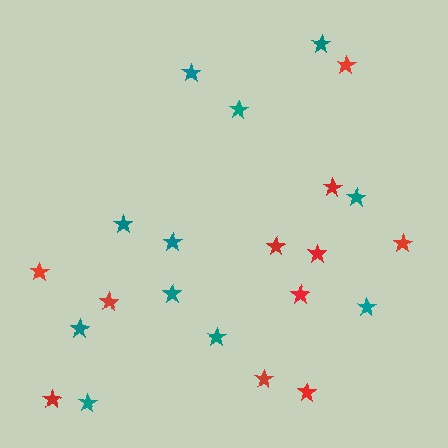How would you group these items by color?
There are 2 groups: one group of teal stars (11) and one group of red stars (11).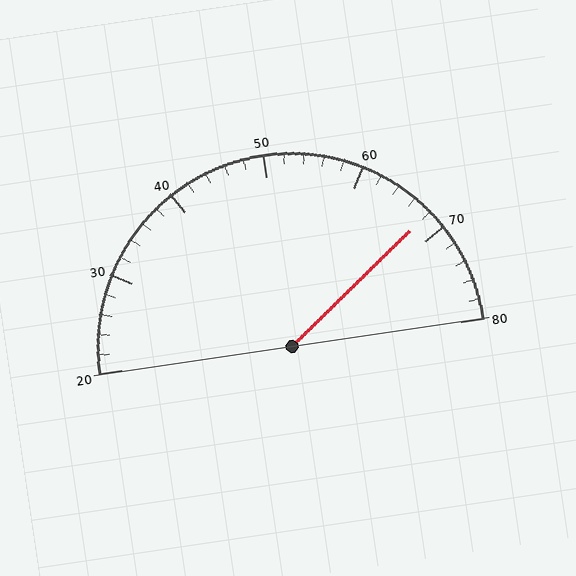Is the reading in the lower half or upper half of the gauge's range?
The reading is in the upper half of the range (20 to 80).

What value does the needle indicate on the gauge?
The needle indicates approximately 68.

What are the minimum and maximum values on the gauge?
The gauge ranges from 20 to 80.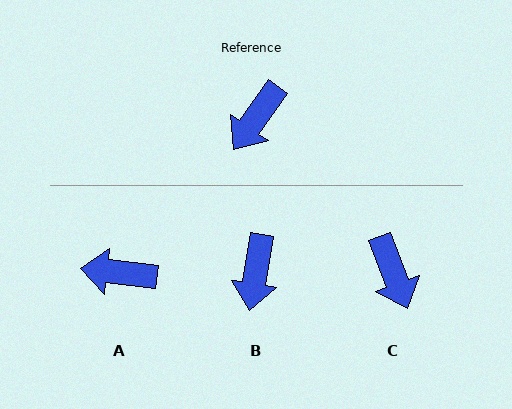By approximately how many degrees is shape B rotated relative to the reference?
Approximately 26 degrees counter-clockwise.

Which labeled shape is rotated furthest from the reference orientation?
A, about 61 degrees away.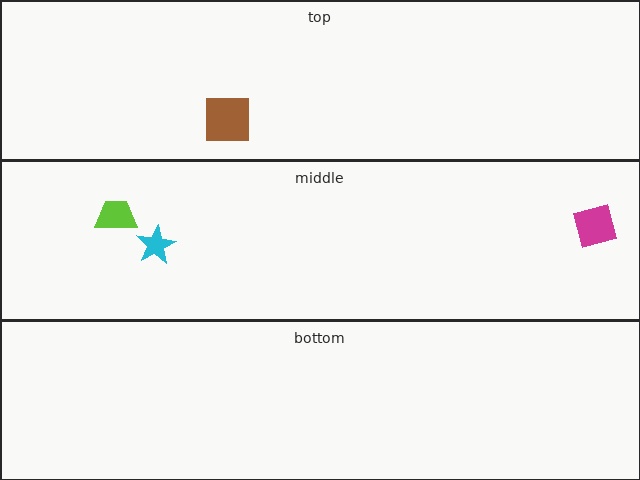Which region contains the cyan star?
The middle region.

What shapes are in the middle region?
The lime trapezoid, the magenta square, the cyan star.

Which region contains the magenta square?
The middle region.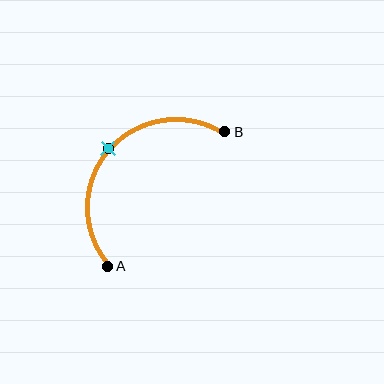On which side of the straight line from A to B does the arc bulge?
The arc bulges above and to the left of the straight line connecting A and B.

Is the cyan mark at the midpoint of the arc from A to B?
Yes. The cyan mark lies on the arc at equal arc-length from both A and B — it is the arc midpoint.